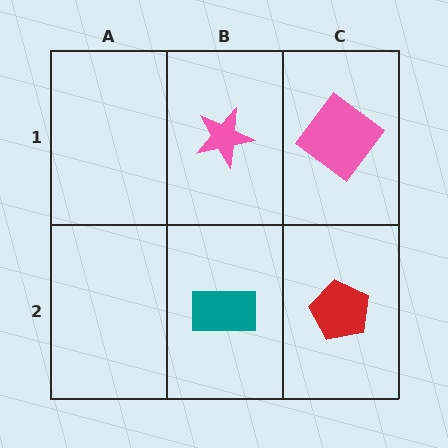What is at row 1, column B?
A pink star.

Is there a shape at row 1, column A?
No, that cell is empty.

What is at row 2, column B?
A teal rectangle.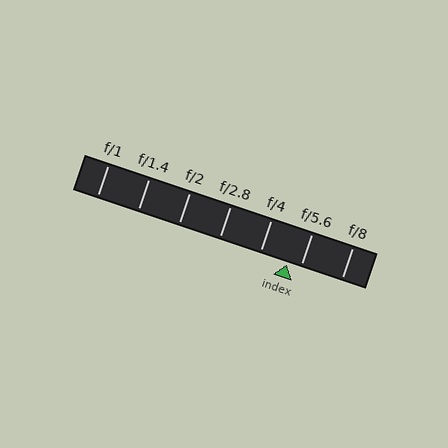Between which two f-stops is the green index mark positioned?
The index mark is between f/4 and f/5.6.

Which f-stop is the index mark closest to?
The index mark is closest to f/5.6.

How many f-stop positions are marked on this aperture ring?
There are 7 f-stop positions marked.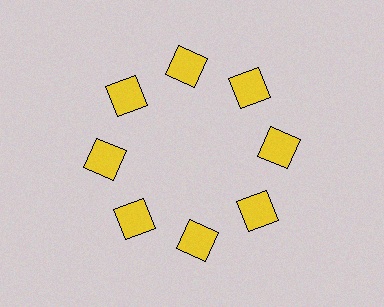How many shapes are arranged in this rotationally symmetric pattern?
There are 8 shapes, arranged in 8 groups of 1.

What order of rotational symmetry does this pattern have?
This pattern has 8-fold rotational symmetry.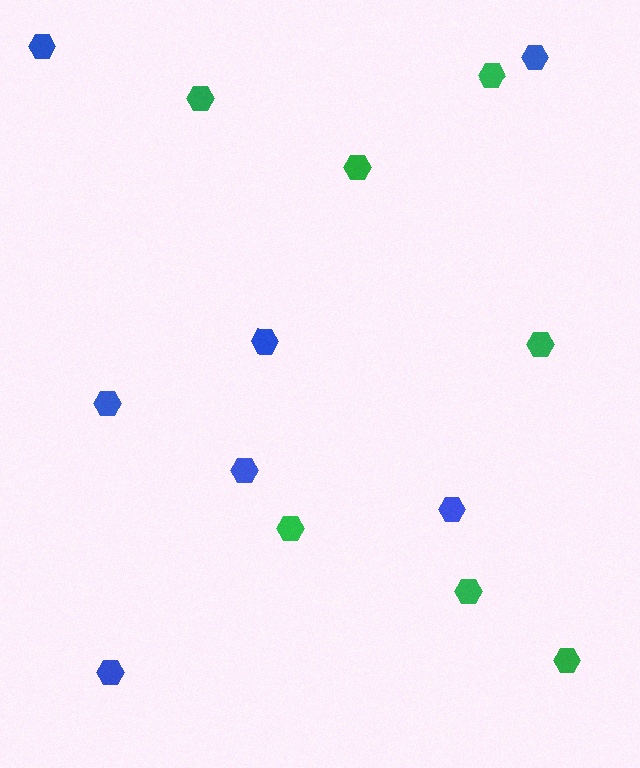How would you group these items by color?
There are 2 groups: one group of green hexagons (7) and one group of blue hexagons (7).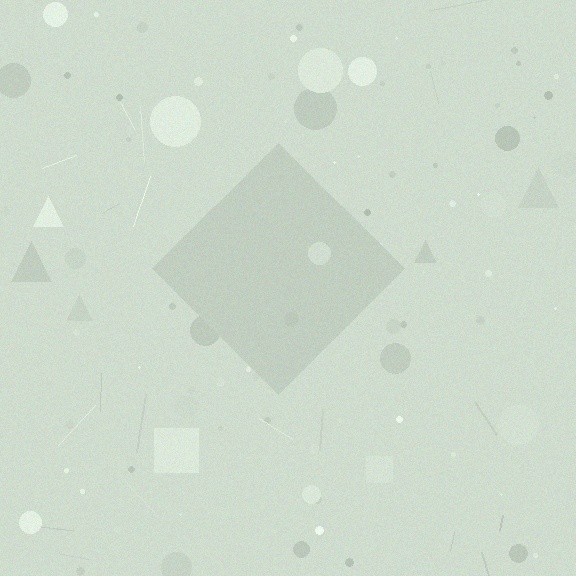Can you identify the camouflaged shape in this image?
The camouflaged shape is a diamond.